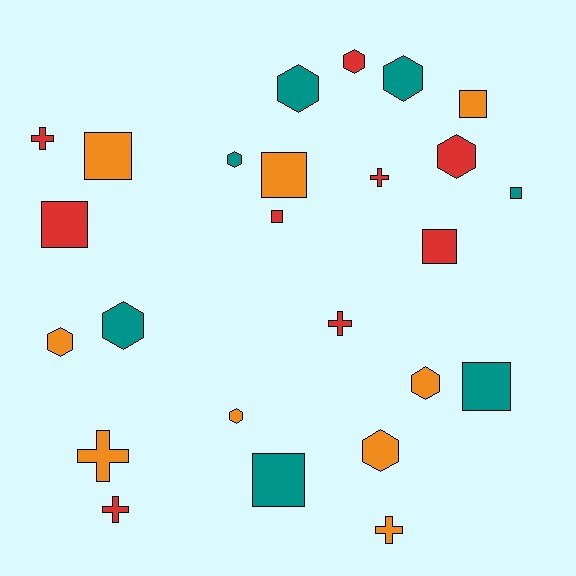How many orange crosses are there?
There are 2 orange crosses.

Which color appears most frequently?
Red, with 9 objects.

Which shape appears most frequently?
Hexagon, with 10 objects.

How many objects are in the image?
There are 25 objects.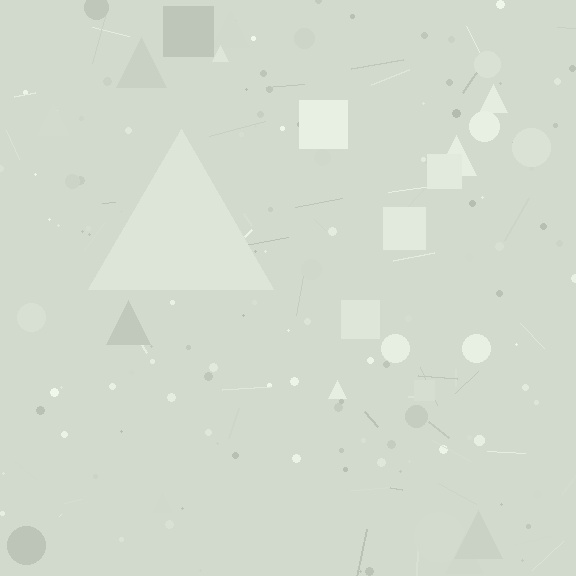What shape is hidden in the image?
A triangle is hidden in the image.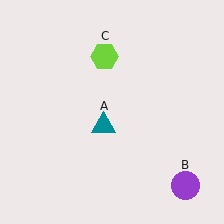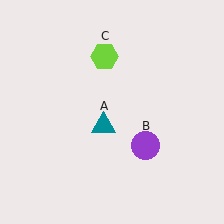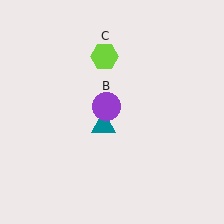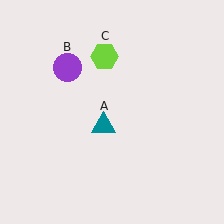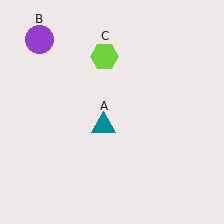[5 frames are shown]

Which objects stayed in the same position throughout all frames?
Teal triangle (object A) and lime hexagon (object C) remained stationary.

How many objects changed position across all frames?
1 object changed position: purple circle (object B).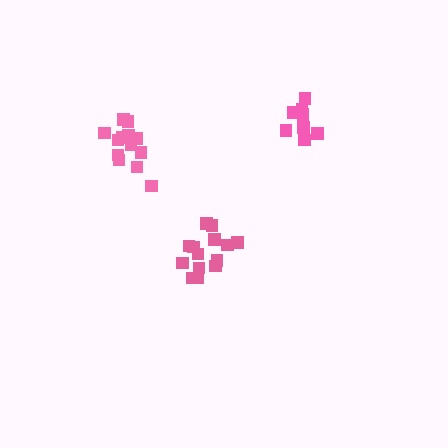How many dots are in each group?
Group 1: 14 dots, Group 2: 13 dots, Group 3: 9 dots (36 total).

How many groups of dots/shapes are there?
There are 3 groups.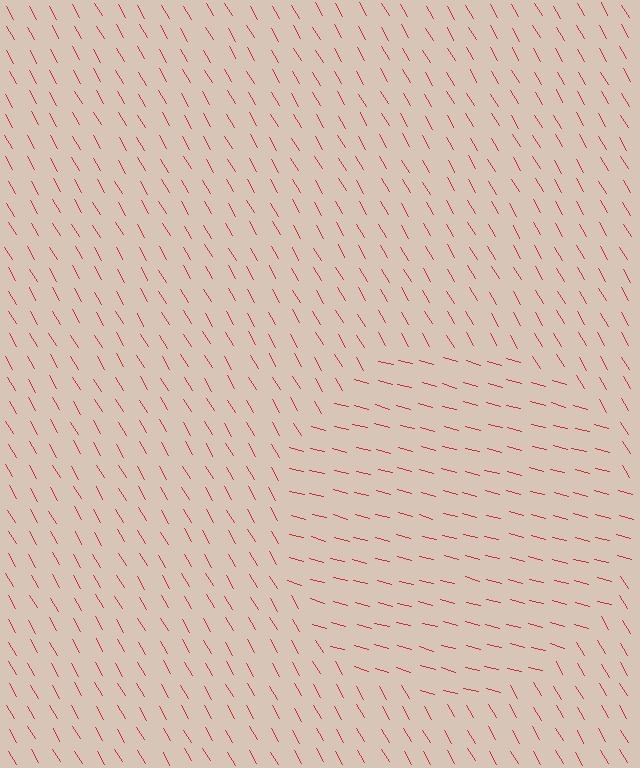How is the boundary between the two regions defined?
The boundary is defined purely by a change in line orientation (approximately 45 degrees difference). All lines are the same color and thickness.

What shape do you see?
I see a circle.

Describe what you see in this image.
The image is filled with small red line segments. A circle region in the image has lines oriented differently from the surrounding lines, creating a visible texture boundary.